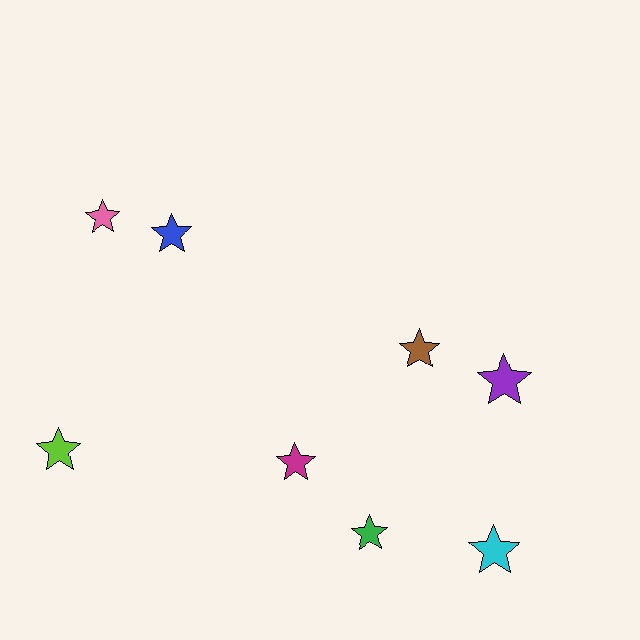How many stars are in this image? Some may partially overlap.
There are 8 stars.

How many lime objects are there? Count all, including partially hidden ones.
There is 1 lime object.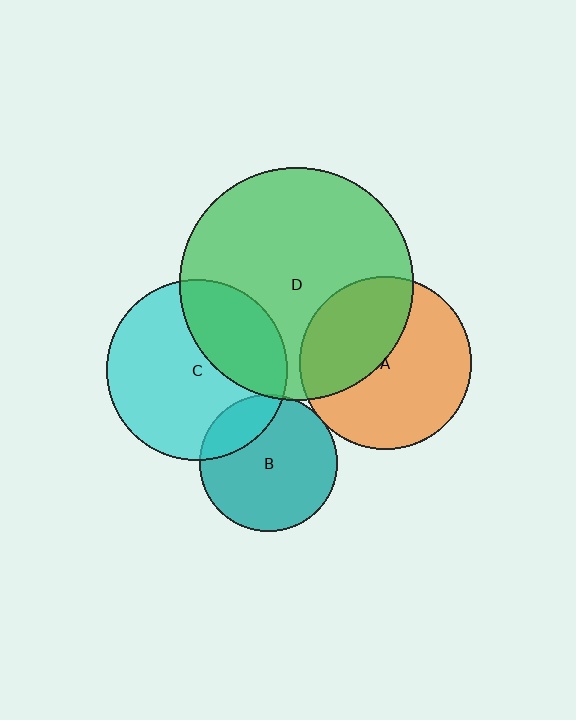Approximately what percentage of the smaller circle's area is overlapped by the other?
Approximately 40%.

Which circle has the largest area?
Circle D (green).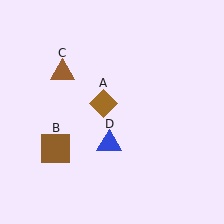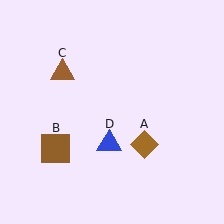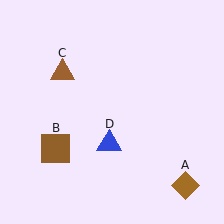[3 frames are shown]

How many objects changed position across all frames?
1 object changed position: brown diamond (object A).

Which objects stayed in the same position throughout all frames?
Brown square (object B) and brown triangle (object C) and blue triangle (object D) remained stationary.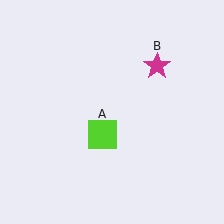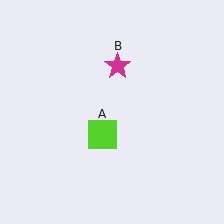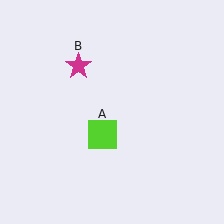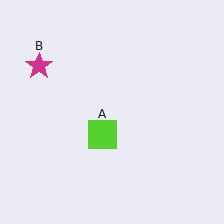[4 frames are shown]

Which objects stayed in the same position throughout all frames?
Lime square (object A) remained stationary.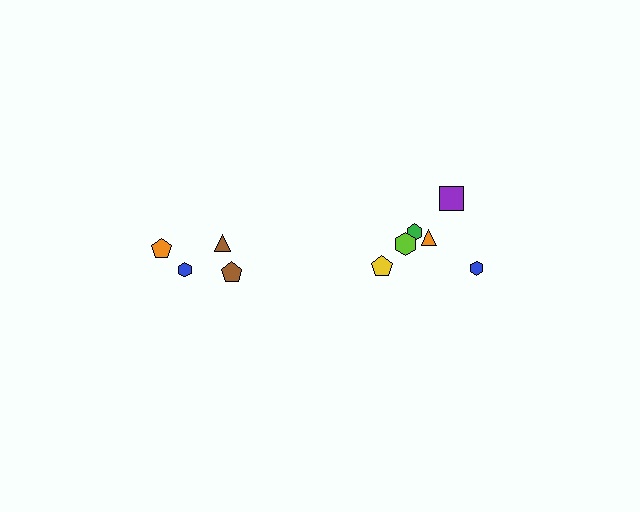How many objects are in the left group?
There are 4 objects.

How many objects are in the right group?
There are 6 objects.